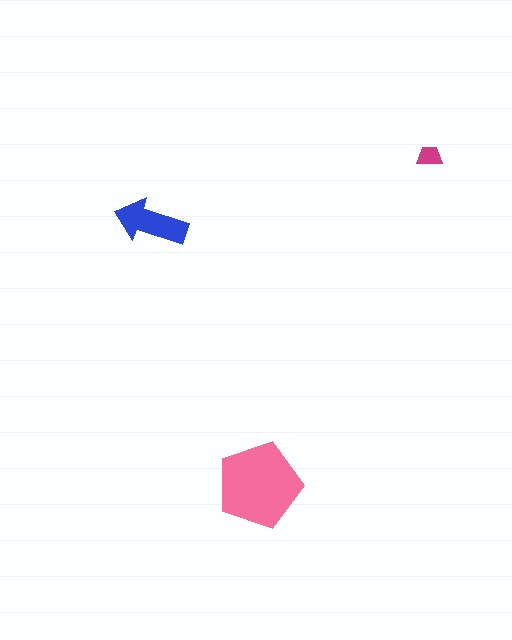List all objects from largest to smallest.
The pink pentagon, the blue arrow, the magenta trapezoid.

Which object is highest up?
The magenta trapezoid is topmost.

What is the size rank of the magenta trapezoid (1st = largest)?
3rd.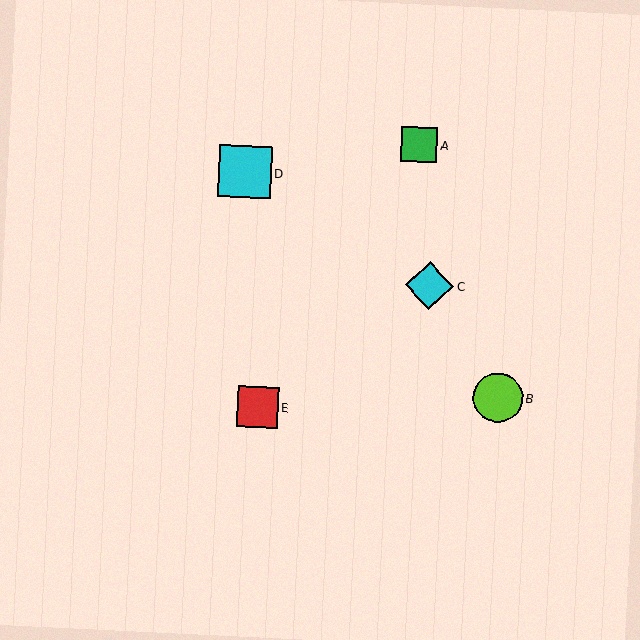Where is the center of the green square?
The center of the green square is at (419, 145).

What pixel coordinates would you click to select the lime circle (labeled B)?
Click at (498, 398) to select the lime circle B.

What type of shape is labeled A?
Shape A is a green square.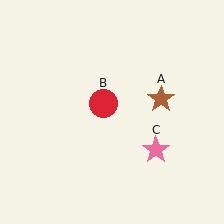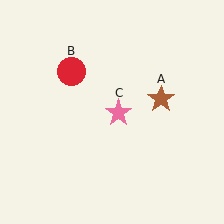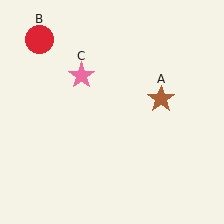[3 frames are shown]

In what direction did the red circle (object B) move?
The red circle (object B) moved up and to the left.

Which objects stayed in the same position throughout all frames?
Brown star (object A) remained stationary.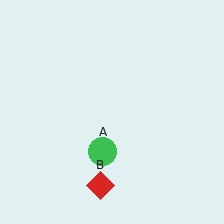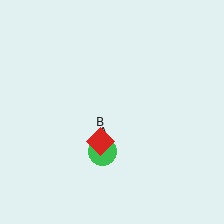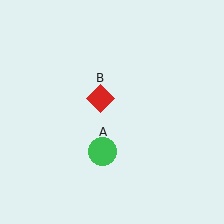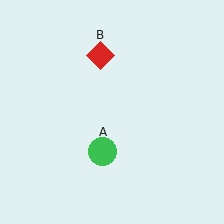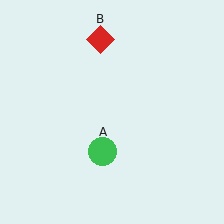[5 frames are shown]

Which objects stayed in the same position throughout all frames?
Green circle (object A) remained stationary.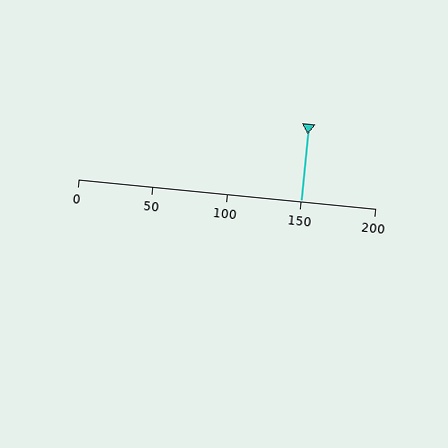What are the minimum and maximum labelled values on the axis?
The axis runs from 0 to 200.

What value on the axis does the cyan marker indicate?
The marker indicates approximately 150.